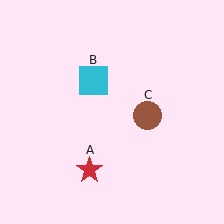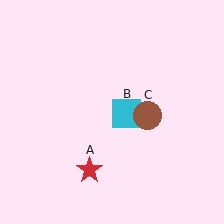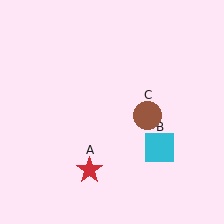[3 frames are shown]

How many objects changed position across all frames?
1 object changed position: cyan square (object B).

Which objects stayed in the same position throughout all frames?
Red star (object A) and brown circle (object C) remained stationary.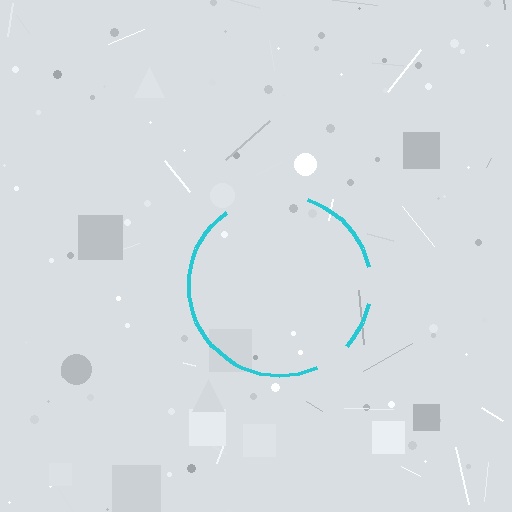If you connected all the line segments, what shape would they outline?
They would outline a circle.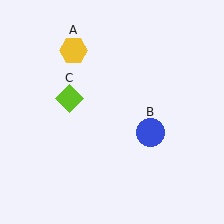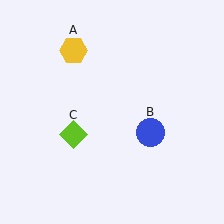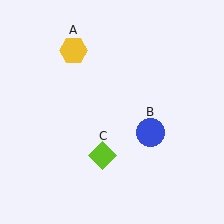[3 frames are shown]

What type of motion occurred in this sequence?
The lime diamond (object C) rotated counterclockwise around the center of the scene.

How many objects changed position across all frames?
1 object changed position: lime diamond (object C).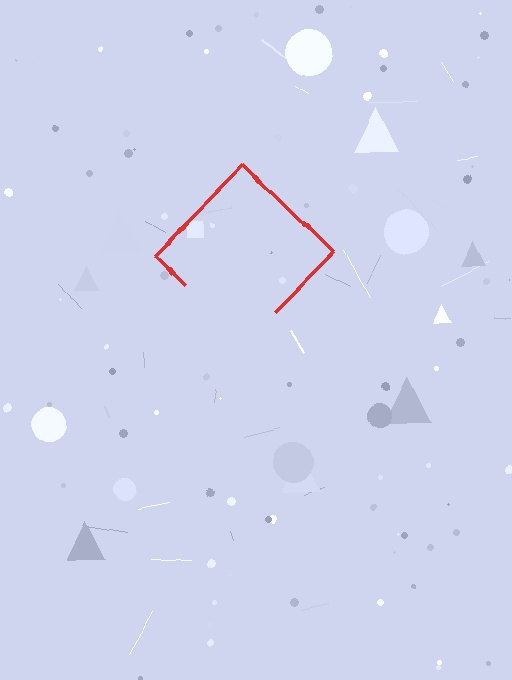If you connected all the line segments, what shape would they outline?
They would outline a diamond.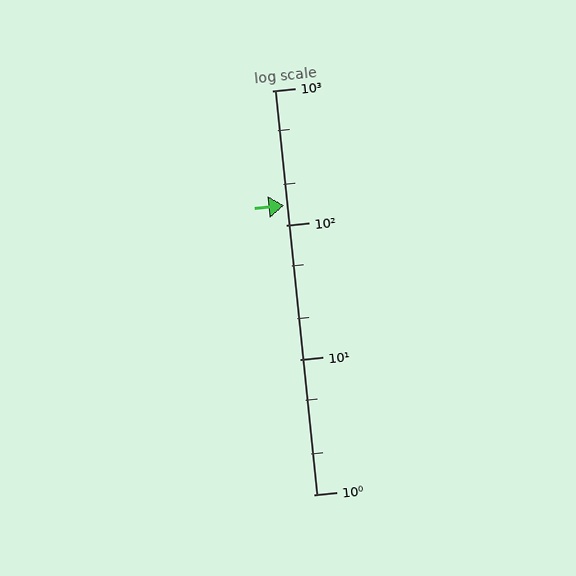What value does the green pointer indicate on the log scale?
The pointer indicates approximately 140.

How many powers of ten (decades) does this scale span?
The scale spans 3 decades, from 1 to 1000.